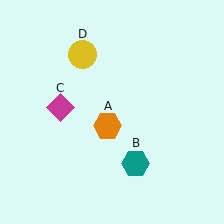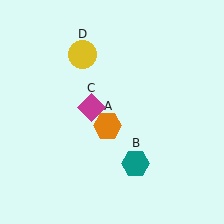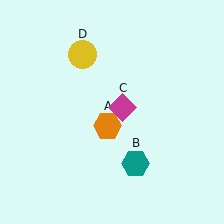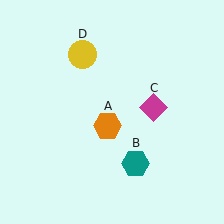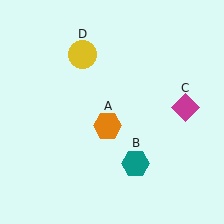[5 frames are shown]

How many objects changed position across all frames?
1 object changed position: magenta diamond (object C).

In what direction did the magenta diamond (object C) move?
The magenta diamond (object C) moved right.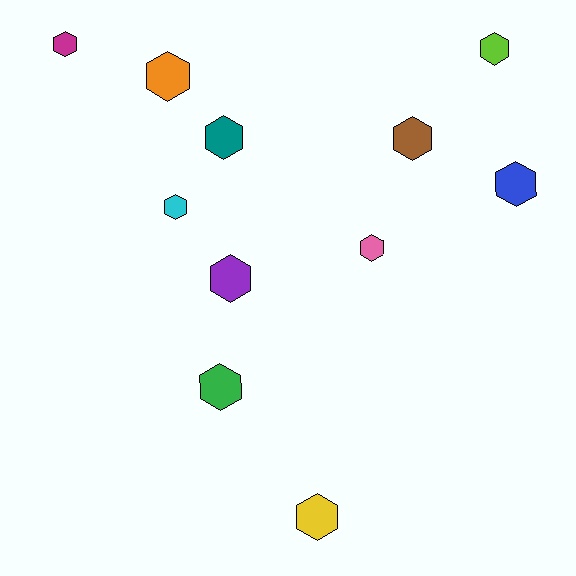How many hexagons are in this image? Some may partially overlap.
There are 11 hexagons.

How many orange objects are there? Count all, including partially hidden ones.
There is 1 orange object.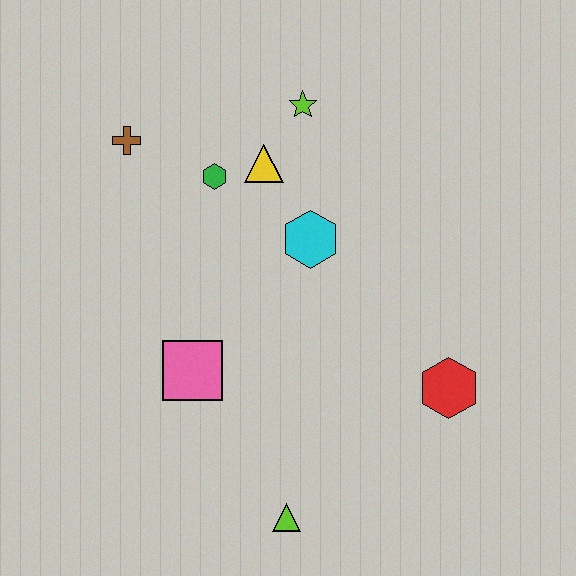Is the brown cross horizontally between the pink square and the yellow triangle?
No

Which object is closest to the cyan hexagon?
The yellow triangle is closest to the cyan hexagon.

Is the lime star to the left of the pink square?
No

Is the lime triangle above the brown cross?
No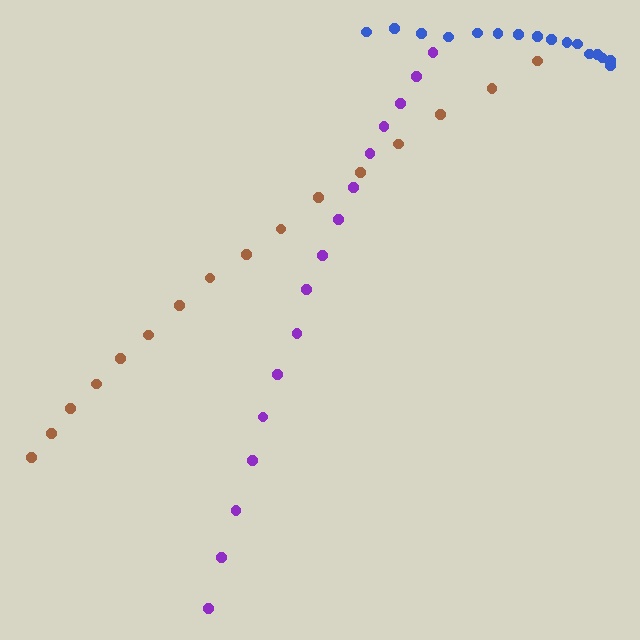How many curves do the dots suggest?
There are 3 distinct paths.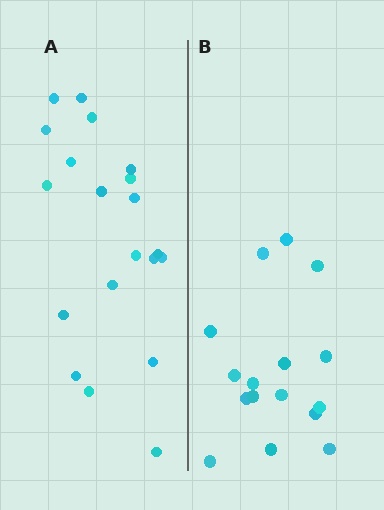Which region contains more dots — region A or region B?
Region A (the left region) has more dots.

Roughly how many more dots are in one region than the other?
Region A has about 4 more dots than region B.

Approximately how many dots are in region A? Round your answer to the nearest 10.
About 20 dots.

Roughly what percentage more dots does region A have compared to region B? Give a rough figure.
About 25% more.